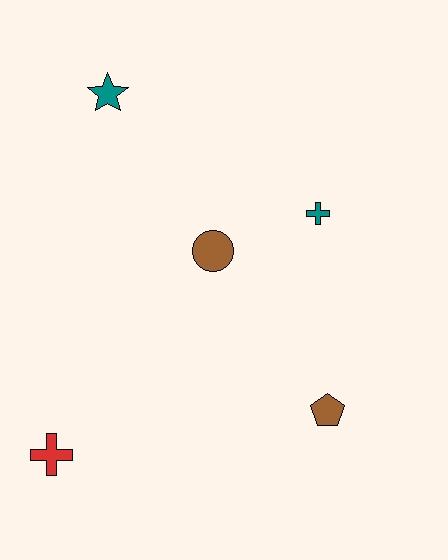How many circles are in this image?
There is 1 circle.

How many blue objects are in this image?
There are no blue objects.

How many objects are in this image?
There are 5 objects.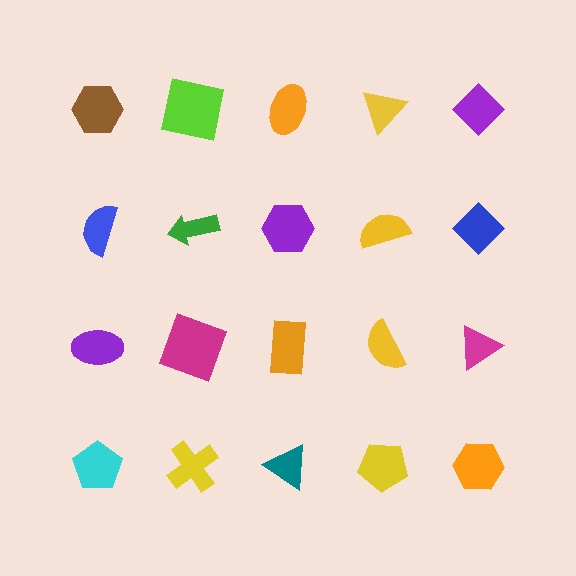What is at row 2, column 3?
A purple hexagon.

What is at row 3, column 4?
A yellow semicircle.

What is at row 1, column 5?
A purple diamond.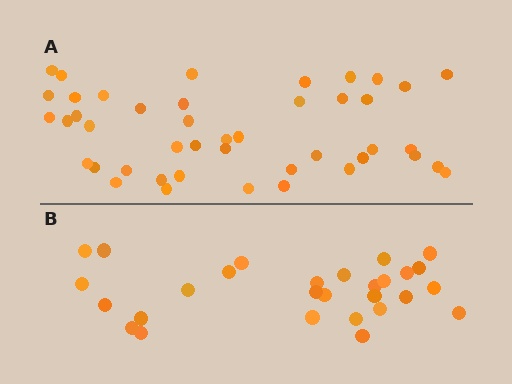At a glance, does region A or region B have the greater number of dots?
Region A (the top region) has more dots.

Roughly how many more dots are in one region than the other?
Region A has approximately 15 more dots than region B.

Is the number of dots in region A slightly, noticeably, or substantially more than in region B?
Region A has substantially more. The ratio is roughly 1.6 to 1.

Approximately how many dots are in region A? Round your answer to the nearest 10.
About 40 dots. (The exact count is 44, which rounds to 40.)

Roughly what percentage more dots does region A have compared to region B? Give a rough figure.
About 55% more.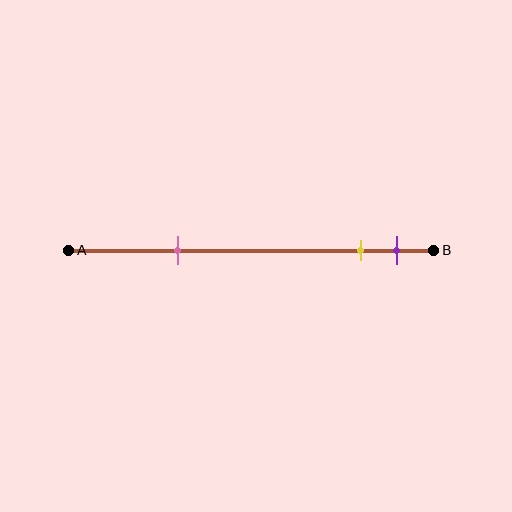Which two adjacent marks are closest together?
The yellow and purple marks are the closest adjacent pair.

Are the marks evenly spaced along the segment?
No, the marks are not evenly spaced.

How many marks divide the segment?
There are 3 marks dividing the segment.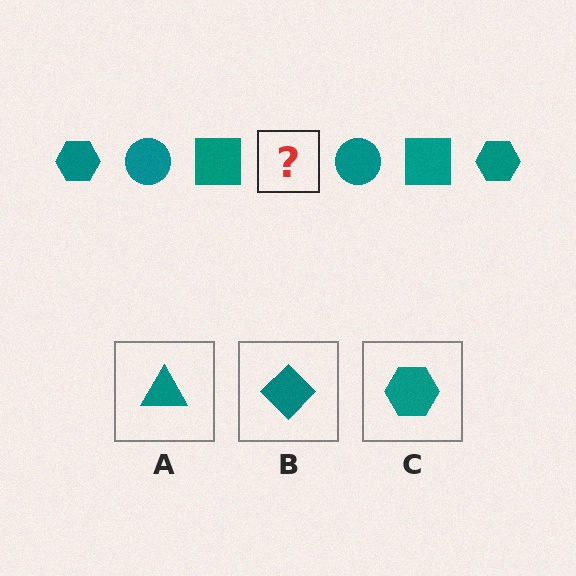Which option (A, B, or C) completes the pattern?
C.